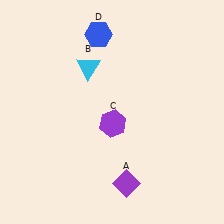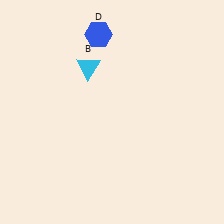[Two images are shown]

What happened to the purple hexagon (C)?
The purple hexagon (C) was removed in Image 2. It was in the bottom-right area of Image 1.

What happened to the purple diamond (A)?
The purple diamond (A) was removed in Image 2. It was in the bottom-right area of Image 1.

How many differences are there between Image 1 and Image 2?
There are 2 differences between the two images.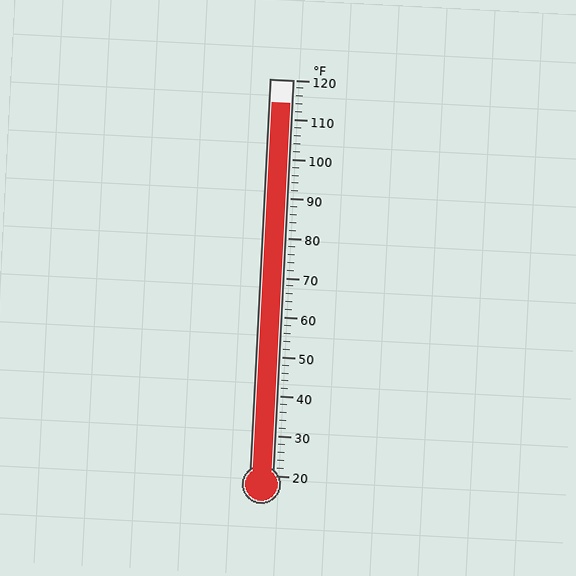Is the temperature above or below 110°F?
The temperature is above 110°F.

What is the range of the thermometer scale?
The thermometer scale ranges from 20°F to 120°F.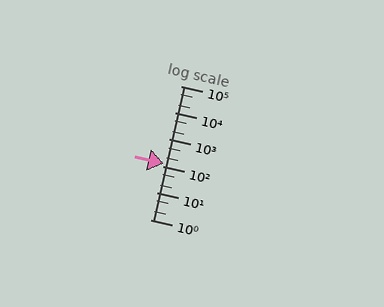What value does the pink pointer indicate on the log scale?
The pointer indicates approximately 130.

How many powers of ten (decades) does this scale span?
The scale spans 5 decades, from 1 to 100000.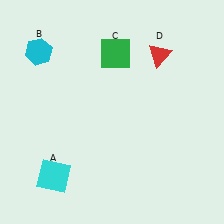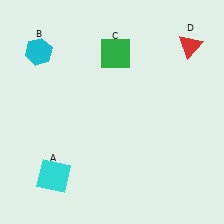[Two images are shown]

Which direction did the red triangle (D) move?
The red triangle (D) moved right.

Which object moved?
The red triangle (D) moved right.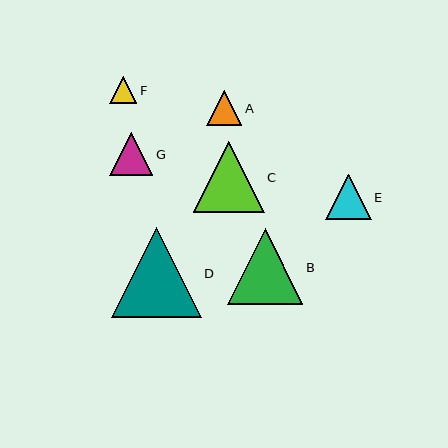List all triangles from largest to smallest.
From largest to smallest: D, B, C, E, G, A, F.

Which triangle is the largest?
Triangle D is the largest with a size of approximately 89 pixels.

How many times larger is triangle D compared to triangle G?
Triangle D is approximately 2.1 times the size of triangle G.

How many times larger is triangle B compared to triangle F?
Triangle B is approximately 2.8 times the size of triangle F.